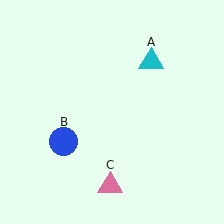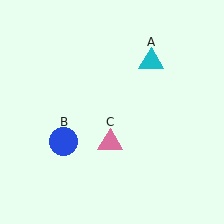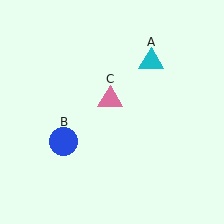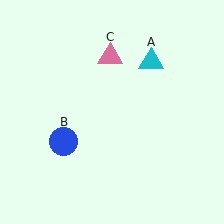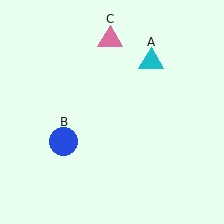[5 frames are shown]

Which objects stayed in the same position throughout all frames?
Cyan triangle (object A) and blue circle (object B) remained stationary.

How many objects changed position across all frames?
1 object changed position: pink triangle (object C).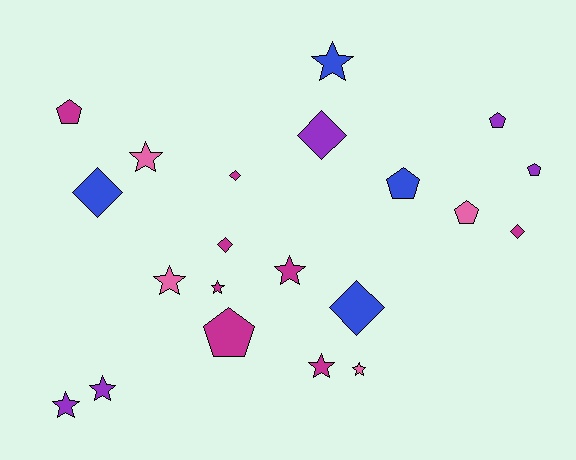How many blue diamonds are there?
There are 2 blue diamonds.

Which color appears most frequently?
Magenta, with 8 objects.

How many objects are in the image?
There are 21 objects.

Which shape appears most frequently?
Star, with 9 objects.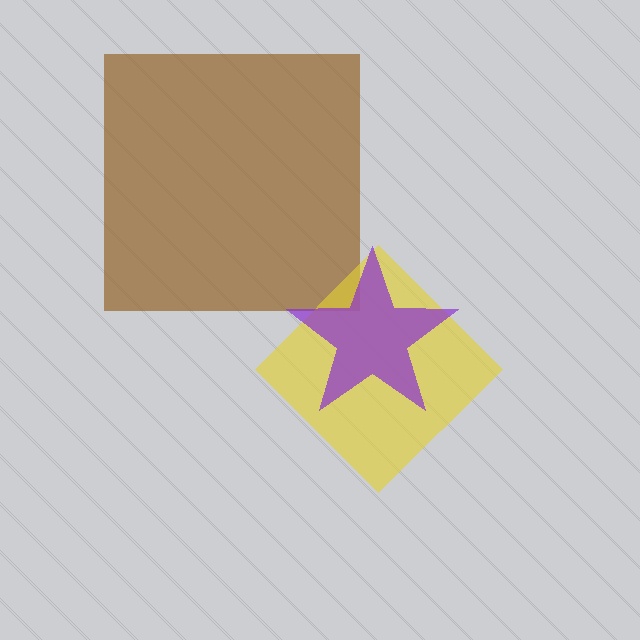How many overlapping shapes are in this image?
There are 3 overlapping shapes in the image.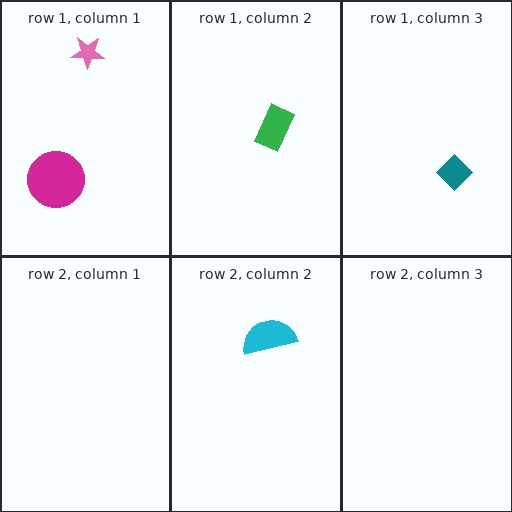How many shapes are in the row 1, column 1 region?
2.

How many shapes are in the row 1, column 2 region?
1.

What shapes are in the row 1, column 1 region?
The magenta circle, the pink star.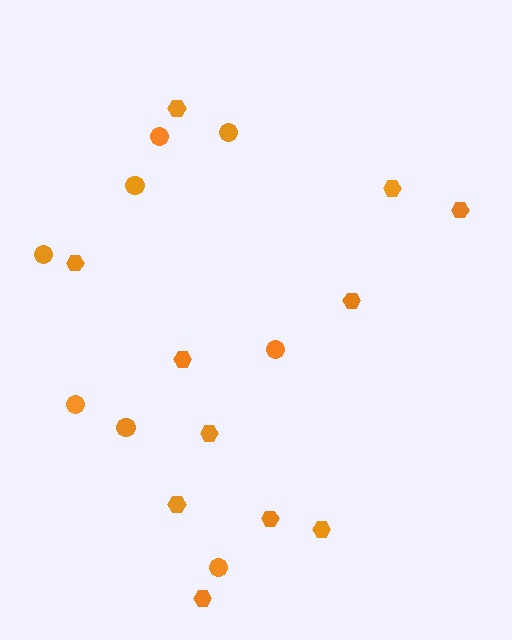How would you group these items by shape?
There are 2 groups: one group of hexagons (11) and one group of circles (8).